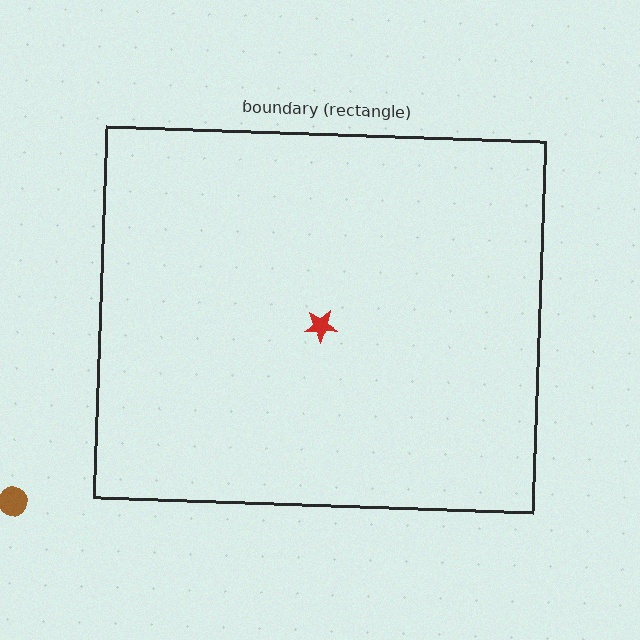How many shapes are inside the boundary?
1 inside, 1 outside.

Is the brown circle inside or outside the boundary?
Outside.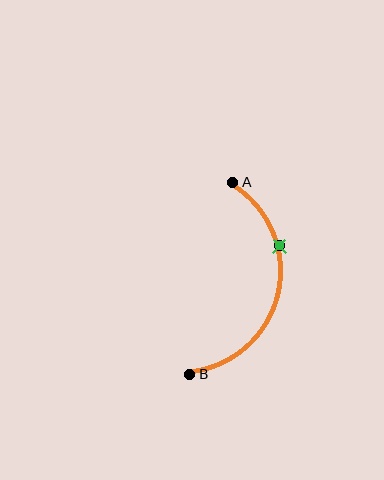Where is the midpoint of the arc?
The arc midpoint is the point on the curve farthest from the straight line joining A and B. It sits to the right of that line.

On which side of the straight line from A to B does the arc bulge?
The arc bulges to the right of the straight line connecting A and B.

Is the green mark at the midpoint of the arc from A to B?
No. The green mark lies on the arc but is closer to endpoint A. The arc midpoint would be at the point on the curve equidistant along the arc from both A and B.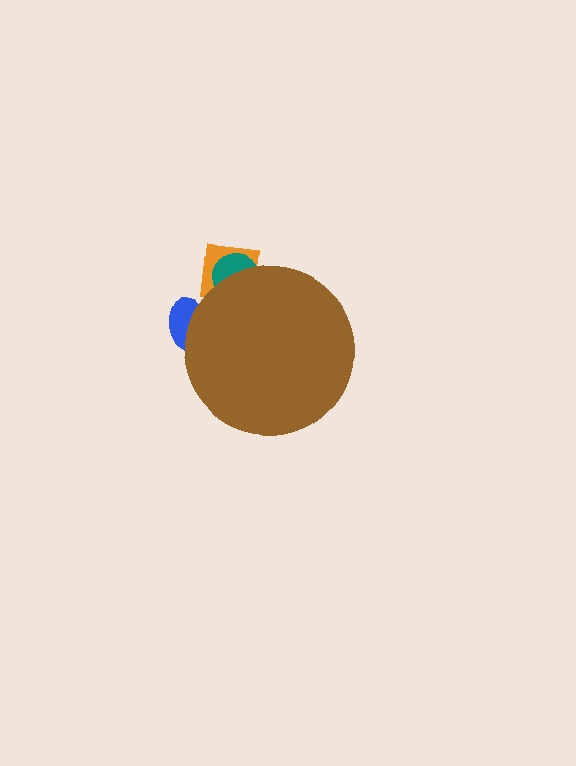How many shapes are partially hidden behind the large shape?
3 shapes are partially hidden.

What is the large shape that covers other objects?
A brown circle.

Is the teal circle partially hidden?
Yes, the teal circle is partially hidden behind the brown circle.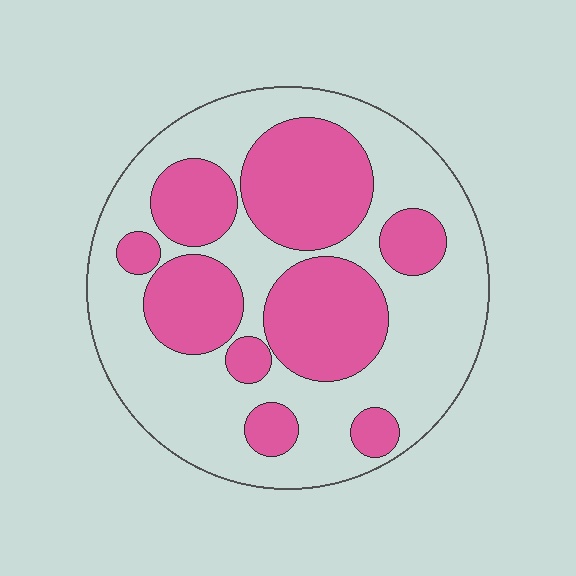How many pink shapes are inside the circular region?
9.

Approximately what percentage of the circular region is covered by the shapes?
Approximately 40%.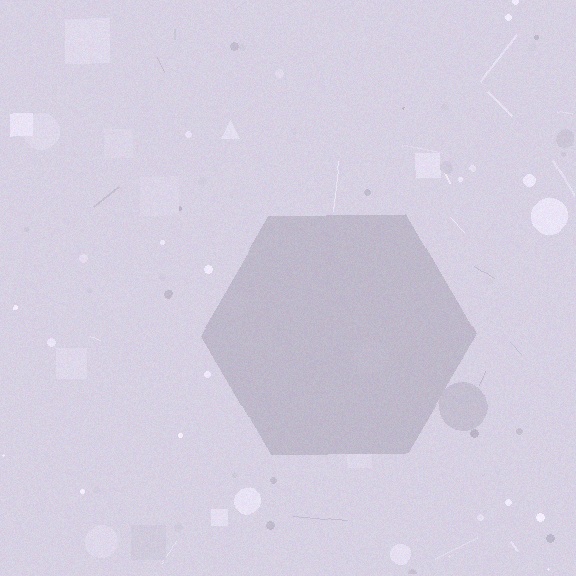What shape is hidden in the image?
A hexagon is hidden in the image.